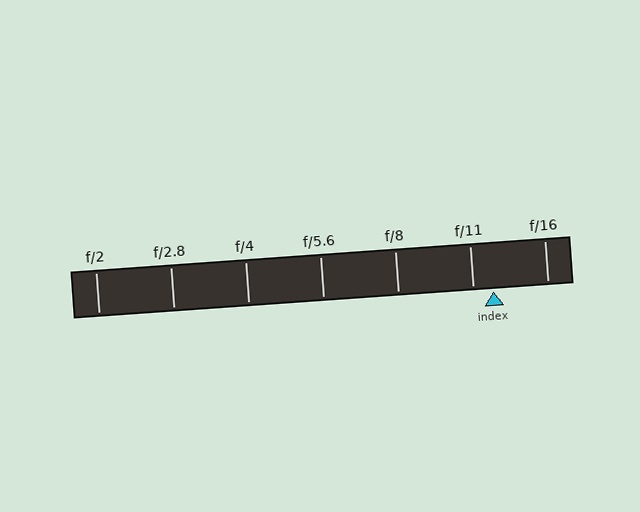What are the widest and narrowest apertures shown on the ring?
The widest aperture shown is f/2 and the narrowest is f/16.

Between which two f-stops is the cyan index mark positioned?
The index mark is between f/11 and f/16.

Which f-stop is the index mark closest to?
The index mark is closest to f/11.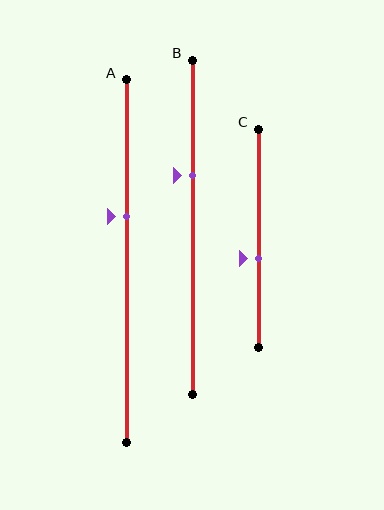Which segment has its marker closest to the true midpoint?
Segment C has its marker closest to the true midpoint.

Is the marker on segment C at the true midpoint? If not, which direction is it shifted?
No, the marker on segment C is shifted downward by about 9% of the segment length.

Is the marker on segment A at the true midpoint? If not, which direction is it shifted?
No, the marker on segment A is shifted upward by about 12% of the segment length.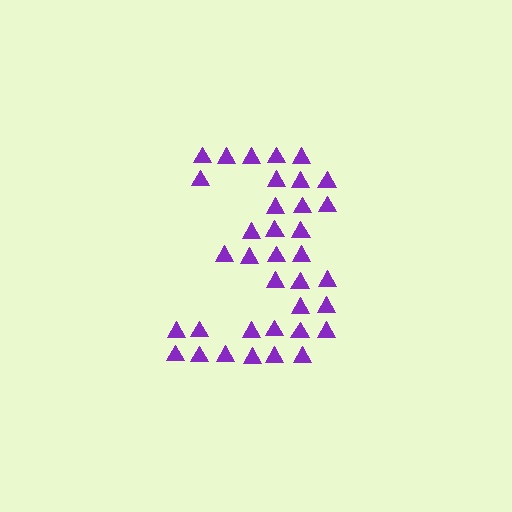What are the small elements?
The small elements are triangles.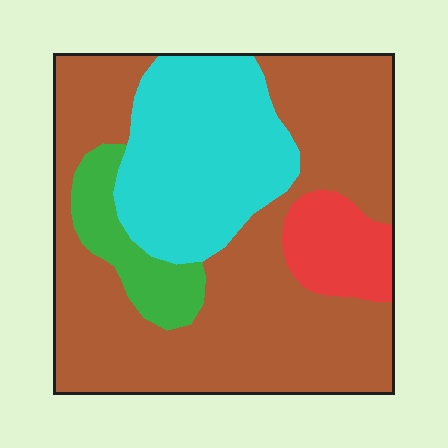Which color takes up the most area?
Brown, at roughly 60%.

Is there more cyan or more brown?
Brown.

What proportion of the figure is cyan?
Cyan covers 25% of the figure.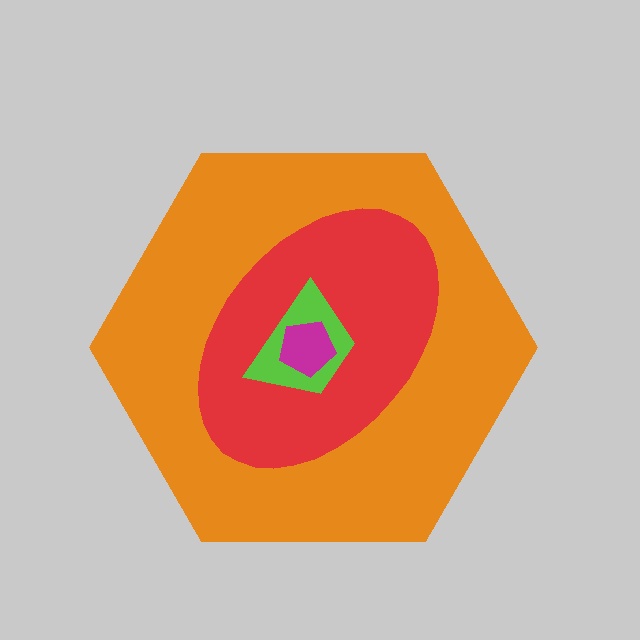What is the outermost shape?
The orange hexagon.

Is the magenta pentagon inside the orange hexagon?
Yes.